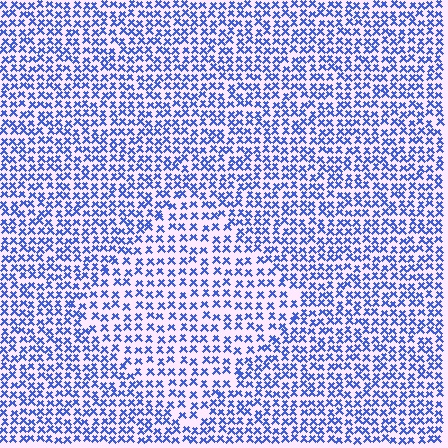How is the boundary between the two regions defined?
The boundary is defined by a change in element density (approximately 1.5x ratio). All elements are the same color, size, and shape.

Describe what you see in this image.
The image contains small blue elements arranged at two different densities. A diamond-shaped region is visible where the elements are less densely packed than the surrounding area.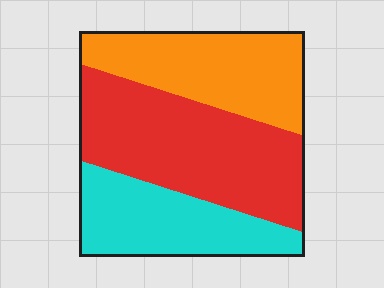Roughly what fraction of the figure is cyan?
Cyan takes up about one quarter (1/4) of the figure.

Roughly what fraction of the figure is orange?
Orange covers around 30% of the figure.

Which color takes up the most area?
Red, at roughly 45%.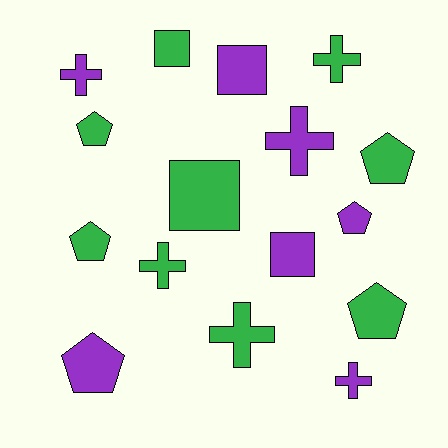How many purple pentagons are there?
There are 2 purple pentagons.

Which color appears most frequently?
Green, with 9 objects.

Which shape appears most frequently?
Cross, with 6 objects.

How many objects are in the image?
There are 16 objects.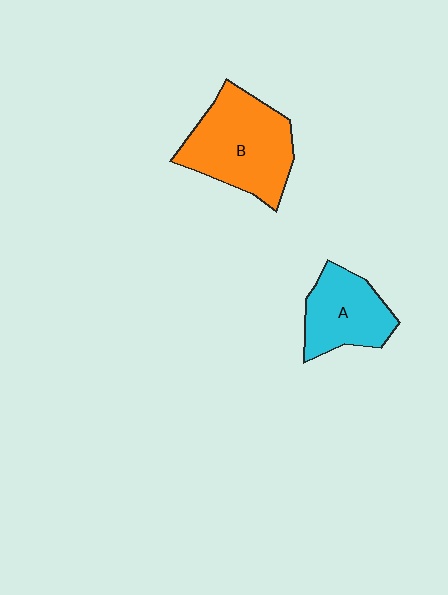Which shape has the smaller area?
Shape A (cyan).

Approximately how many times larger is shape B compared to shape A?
Approximately 1.5 times.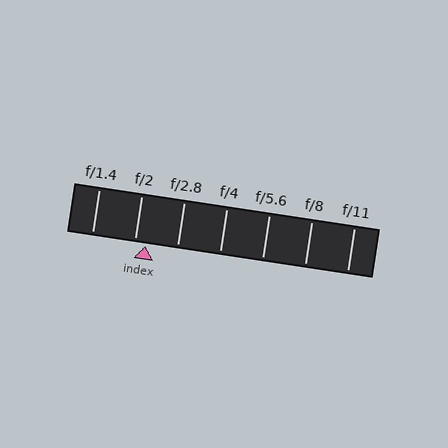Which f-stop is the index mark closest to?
The index mark is closest to f/2.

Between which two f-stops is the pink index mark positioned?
The index mark is between f/2 and f/2.8.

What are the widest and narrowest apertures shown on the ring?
The widest aperture shown is f/1.4 and the narrowest is f/11.